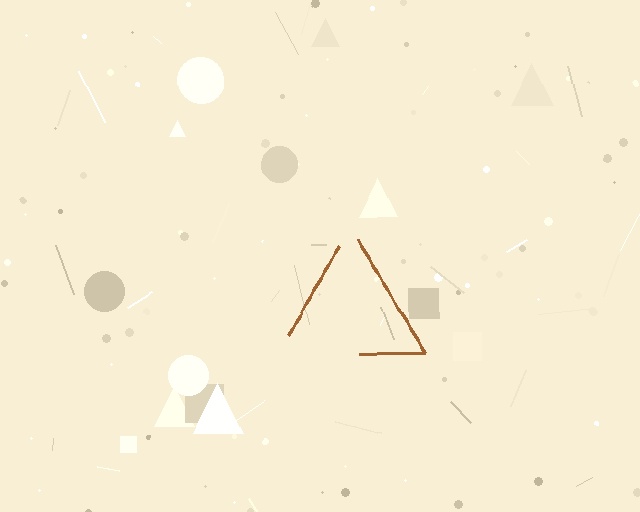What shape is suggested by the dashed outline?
The dashed outline suggests a triangle.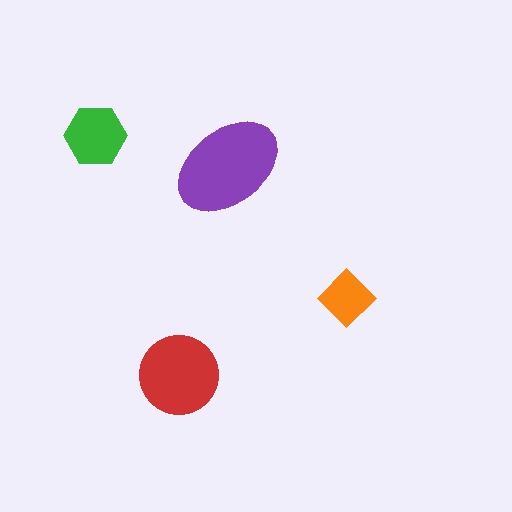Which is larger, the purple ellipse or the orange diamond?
The purple ellipse.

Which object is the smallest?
The orange diamond.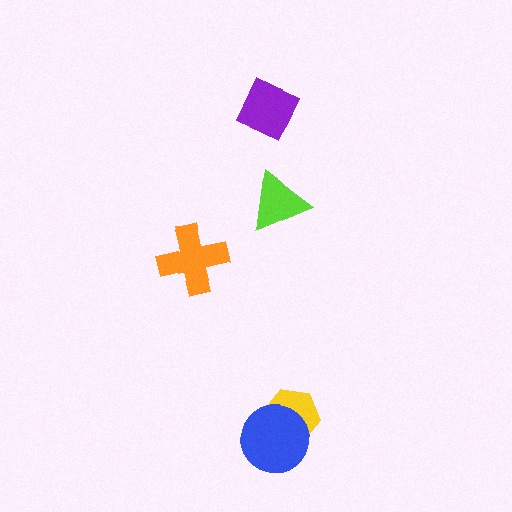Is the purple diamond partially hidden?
No, no other shape covers it.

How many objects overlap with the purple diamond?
0 objects overlap with the purple diamond.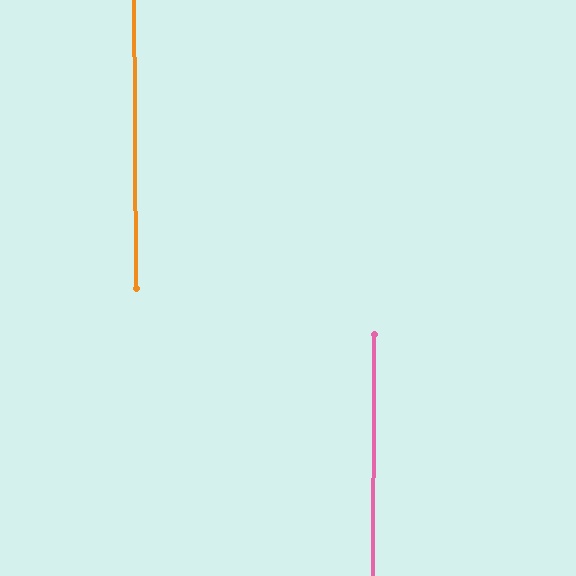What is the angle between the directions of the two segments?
Approximately 0 degrees.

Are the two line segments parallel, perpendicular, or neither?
Parallel — their directions differ by only 0.4°.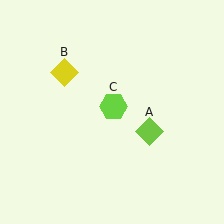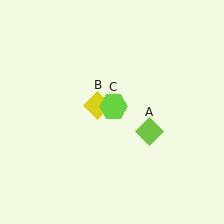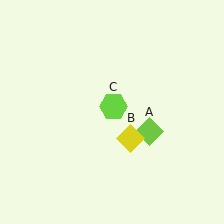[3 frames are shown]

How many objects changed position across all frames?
1 object changed position: yellow diamond (object B).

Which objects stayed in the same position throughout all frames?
Lime diamond (object A) and lime hexagon (object C) remained stationary.